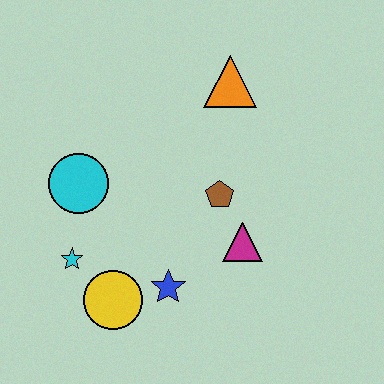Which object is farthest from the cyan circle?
The orange triangle is farthest from the cyan circle.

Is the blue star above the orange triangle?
No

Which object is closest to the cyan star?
The yellow circle is closest to the cyan star.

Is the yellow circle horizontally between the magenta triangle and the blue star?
No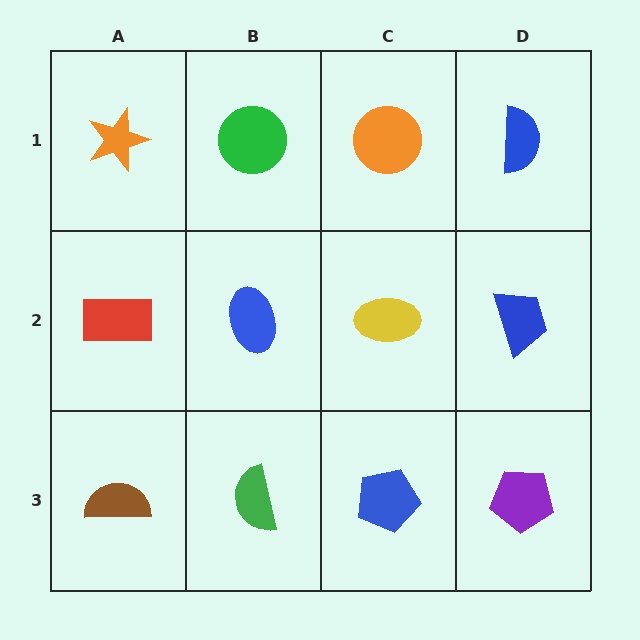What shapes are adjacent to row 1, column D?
A blue trapezoid (row 2, column D), an orange circle (row 1, column C).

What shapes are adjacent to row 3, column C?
A yellow ellipse (row 2, column C), a green semicircle (row 3, column B), a purple pentagon (row 3, column D).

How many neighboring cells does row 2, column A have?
3.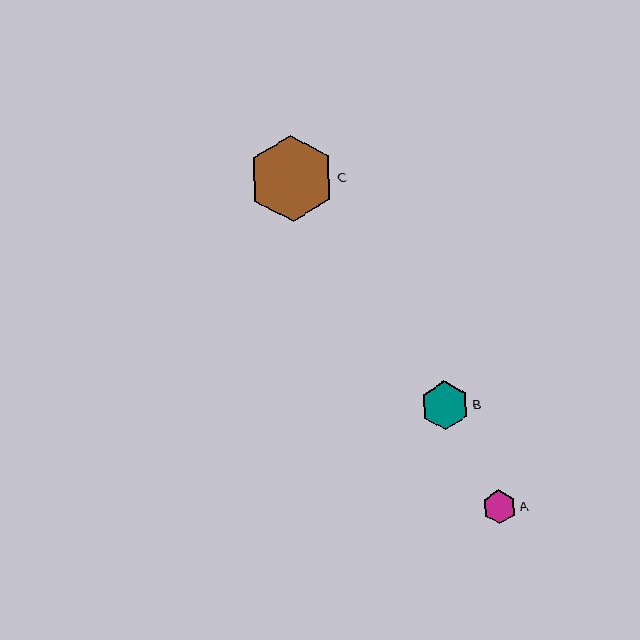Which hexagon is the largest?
Hexagon C is the largest with a size of approximately 87 pixels.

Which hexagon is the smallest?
Hexagon A is the smallest with a size of approximately 34 pixels.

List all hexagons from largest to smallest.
From largest to smallest: C, B, A.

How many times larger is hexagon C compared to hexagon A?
Hexagon C is approximately 2.6 times the size of hexagon A.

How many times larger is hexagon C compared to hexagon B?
Hexagon C is approximately 1.8 times the size of hexagon B.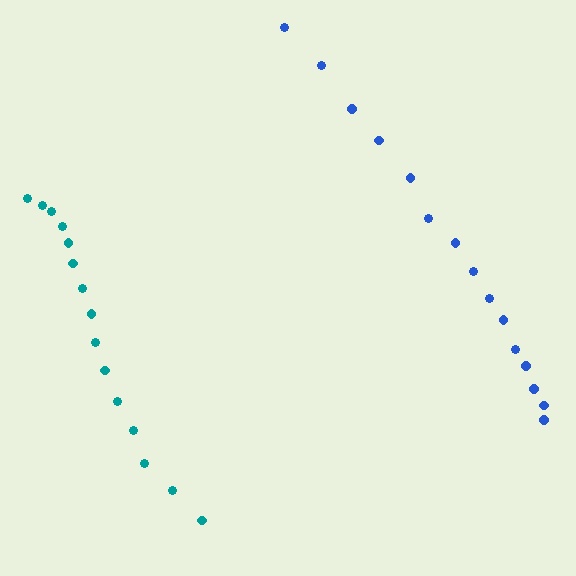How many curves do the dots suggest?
There are 2 distinct paths.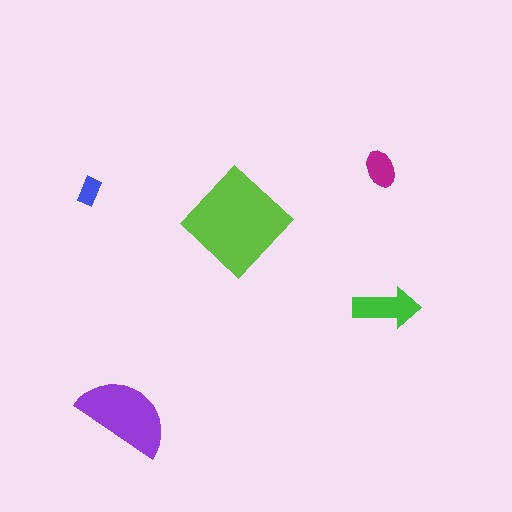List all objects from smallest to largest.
The blue rectangle, the magenta ellipse, the green arrow, the purple semicircle, the lime diamond.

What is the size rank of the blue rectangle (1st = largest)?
5th.